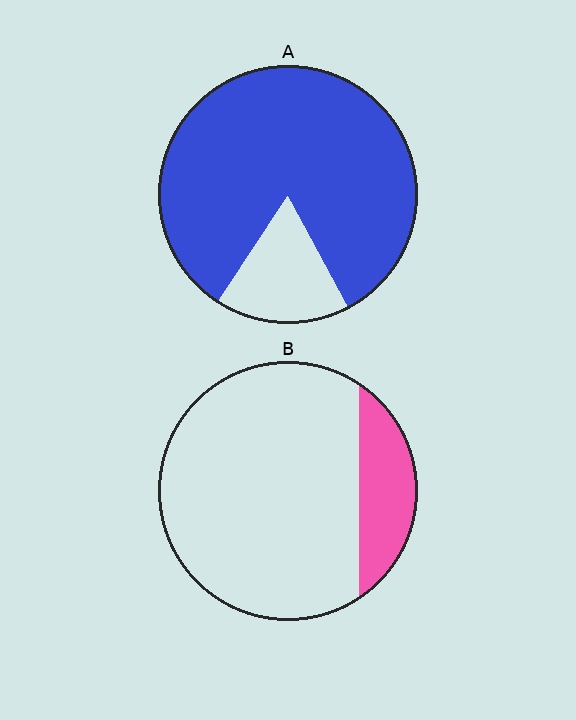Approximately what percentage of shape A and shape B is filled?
A is approximately 85% and B is approximately 15%.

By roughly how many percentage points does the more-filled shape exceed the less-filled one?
By roughly 65 percentage points (A over B).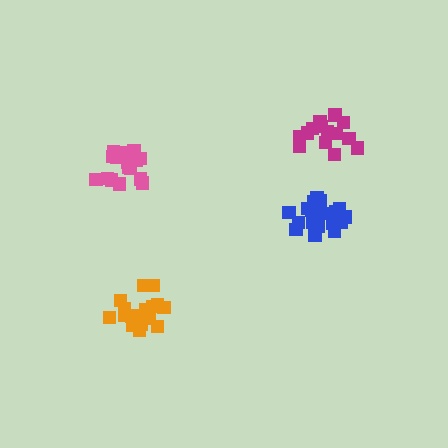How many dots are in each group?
Group 1: 17 dots, Group 2: 14 dots, Group 3: 19 dots, Group 4: 19 dots (69 total).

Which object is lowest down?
The orange cluster is bottommost.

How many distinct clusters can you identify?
There are 4 distinct clusters.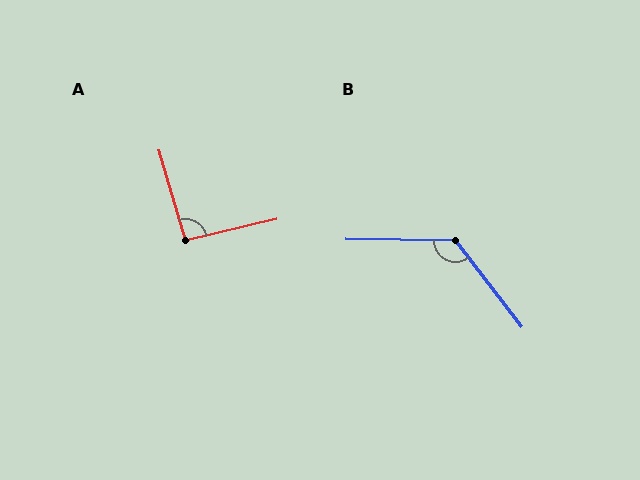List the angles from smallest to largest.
A (93°), B (128°).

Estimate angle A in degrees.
Approximately 93 degrees.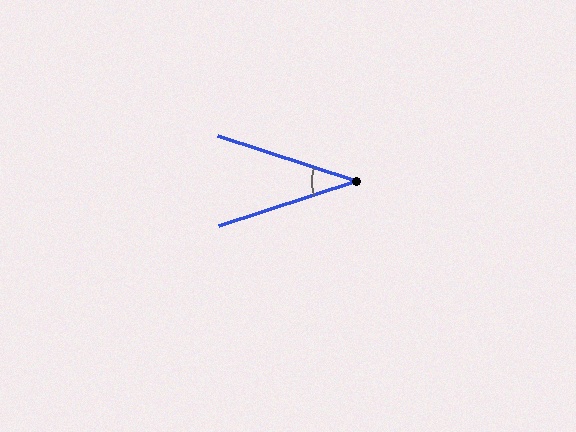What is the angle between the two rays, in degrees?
Approximately 36 degrees.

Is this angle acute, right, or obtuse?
It is acute.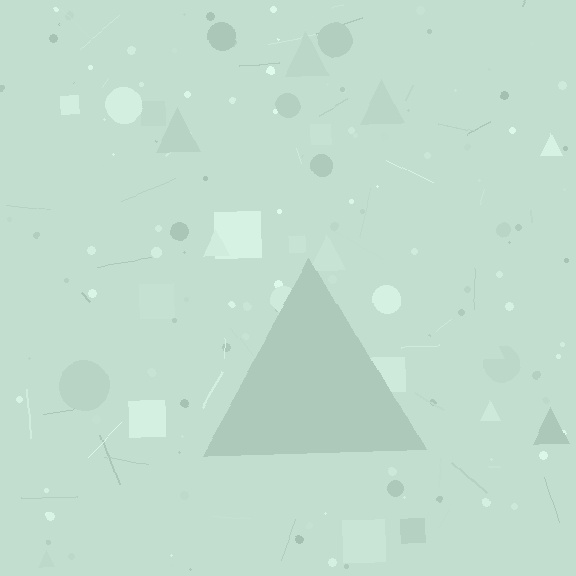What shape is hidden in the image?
A triangle is hidden in the image.